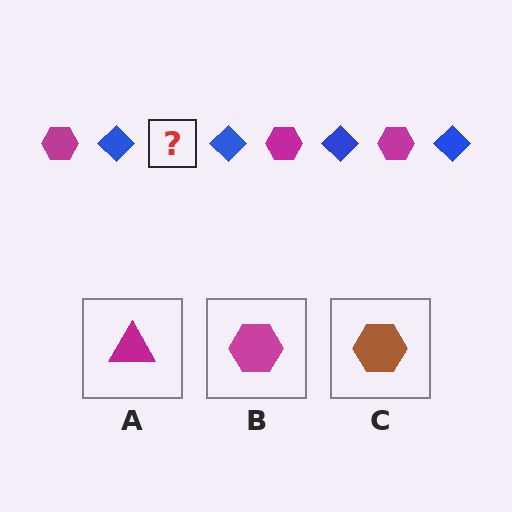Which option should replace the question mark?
Option B.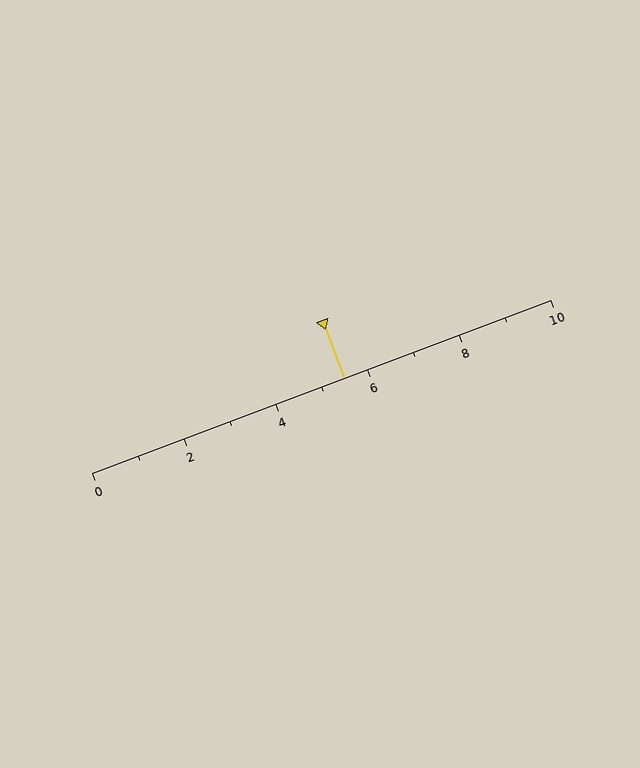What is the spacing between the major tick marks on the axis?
The major ticks are spaced 2 apart.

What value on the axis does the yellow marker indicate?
The marker indicates approximately 5.5.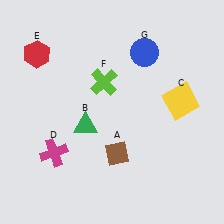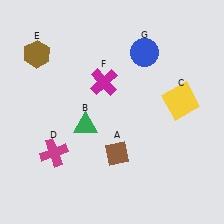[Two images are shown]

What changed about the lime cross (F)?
In Image 1, F is lime. In Image 2, it changed to magenta.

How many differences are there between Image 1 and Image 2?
There are 2 differences between the two images.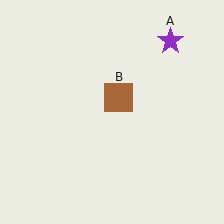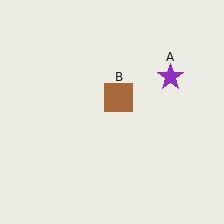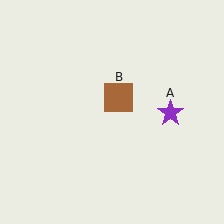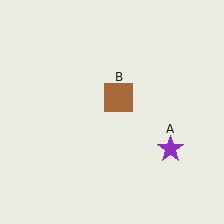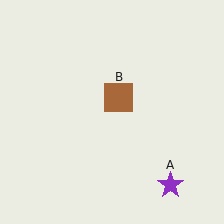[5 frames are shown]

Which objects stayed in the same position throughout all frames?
Brown square (object B) remained stationary.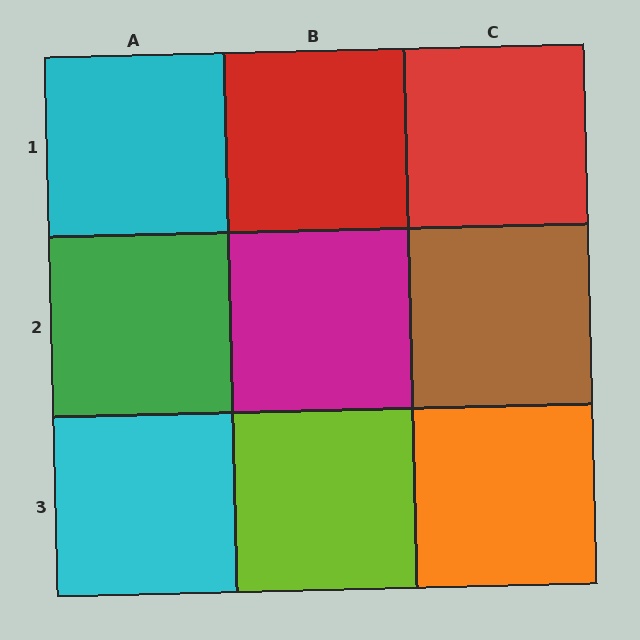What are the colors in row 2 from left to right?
Green, magenta, brown.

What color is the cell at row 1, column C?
Red.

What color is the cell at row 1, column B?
Red.